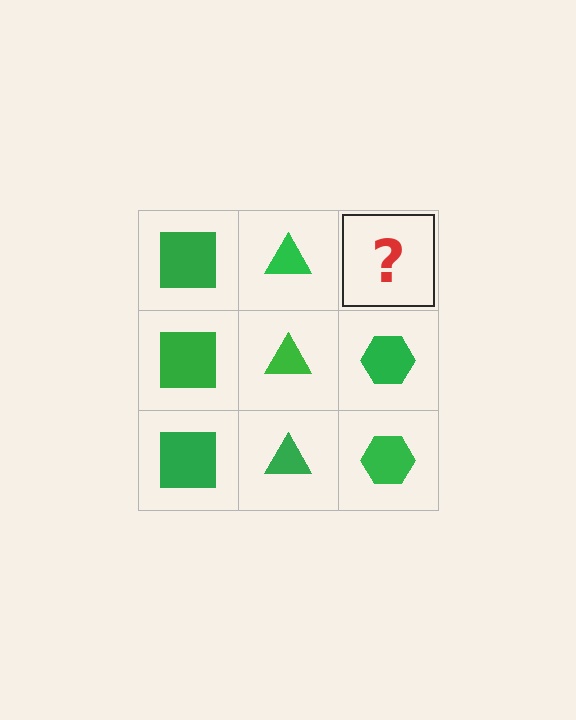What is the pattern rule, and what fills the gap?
The rule is that each column has a consistent shape. The gap should be filled with a green hexagon.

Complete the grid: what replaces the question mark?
The question mark should be replaced with a green hexagon.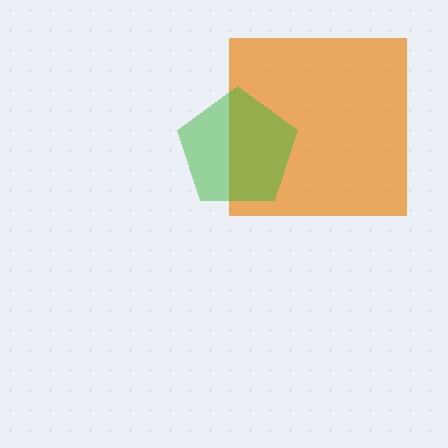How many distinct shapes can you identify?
There are 2 distinct shapes: an orange square, a green pentagon.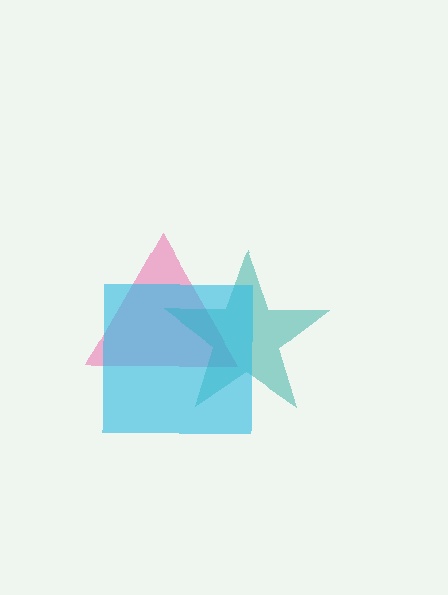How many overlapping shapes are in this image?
There are 3 overlapping shapes in the image.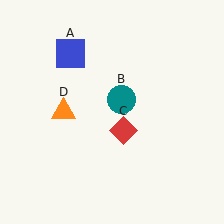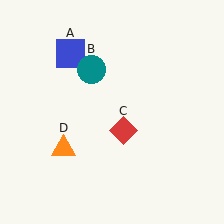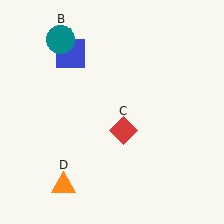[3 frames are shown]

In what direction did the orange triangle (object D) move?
The orange triangle (object D) moved down.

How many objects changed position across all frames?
2 objects changed position: teal circle (object B), orange triangle (object D).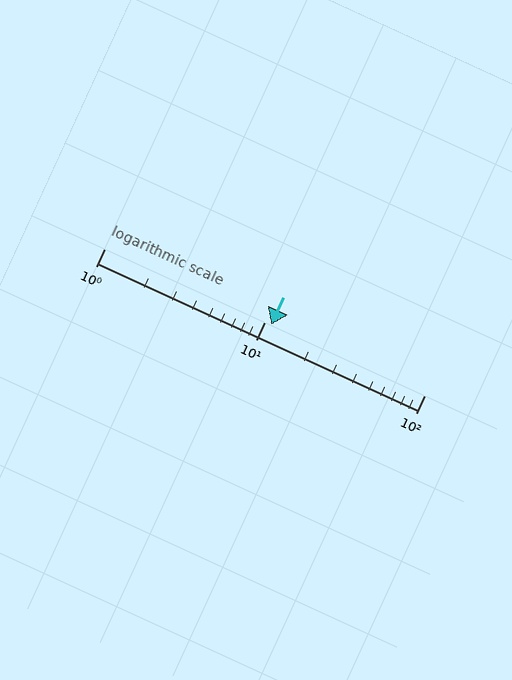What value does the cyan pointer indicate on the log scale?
The pointer indicates approximately 11.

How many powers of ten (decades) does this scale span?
The scale spans 2 decades, from 1 to 100.